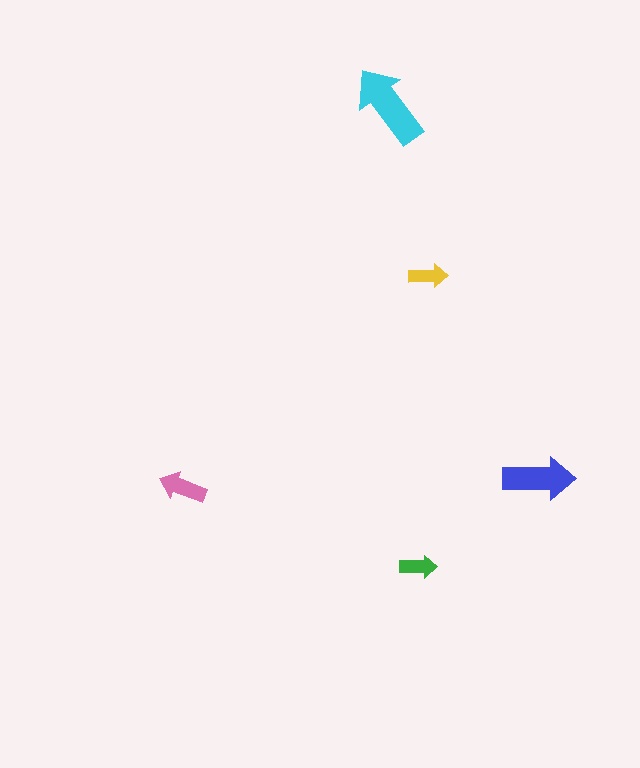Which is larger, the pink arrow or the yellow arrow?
The pink one.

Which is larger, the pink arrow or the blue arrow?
The blue one.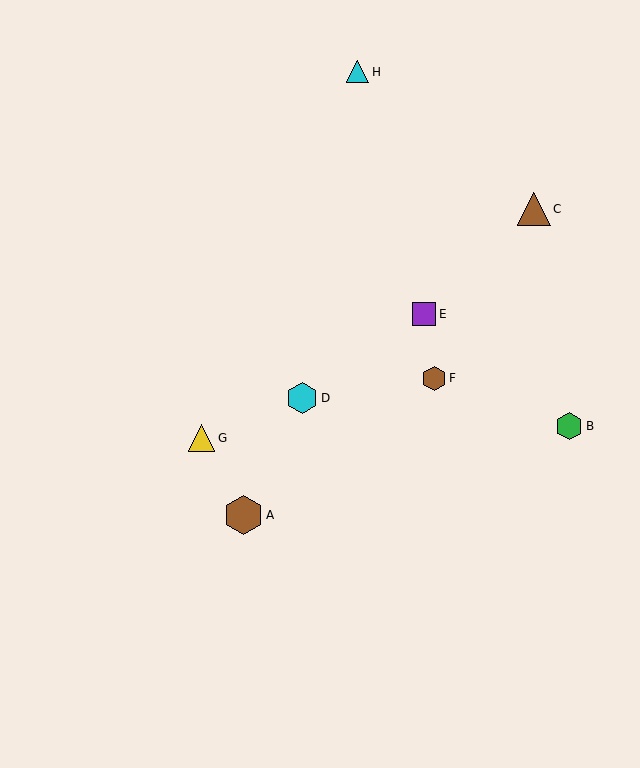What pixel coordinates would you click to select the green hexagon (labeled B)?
Click at (569, 426) to select the green hexagon B.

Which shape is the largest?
The brown hexagon (labeled A) is the largest.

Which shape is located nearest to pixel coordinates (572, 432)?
The green hexagon (labeled B) at (569, 426) is nearest to that location.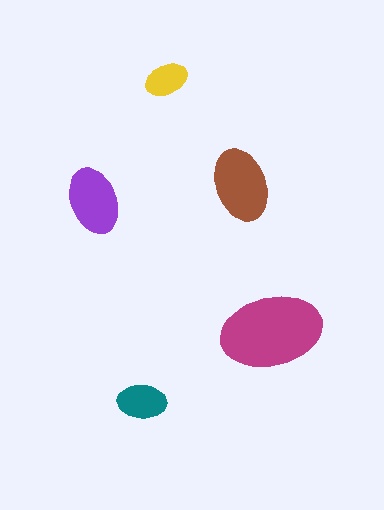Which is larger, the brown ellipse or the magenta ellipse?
The magenta one.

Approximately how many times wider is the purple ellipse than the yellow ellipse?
About 1.5 times wider.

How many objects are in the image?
There are 5 objects in the image.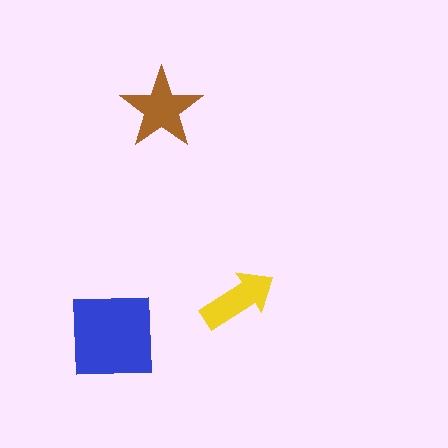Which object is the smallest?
The yellow arrow.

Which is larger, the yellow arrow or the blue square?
The blue square.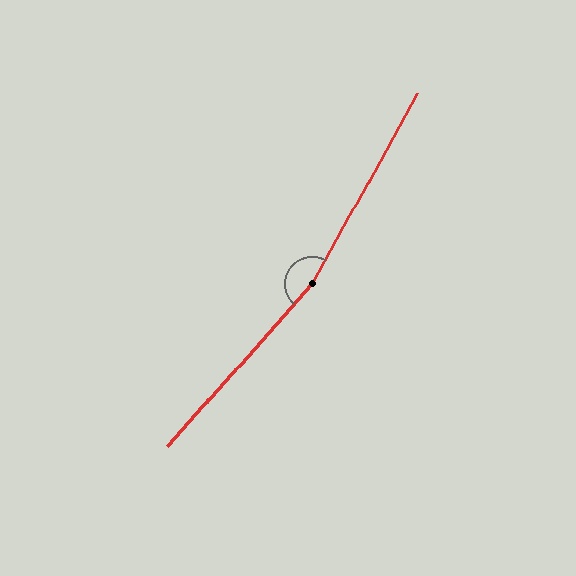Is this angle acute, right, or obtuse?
It is obtuse.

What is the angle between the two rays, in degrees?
Approximately 167 degrees.